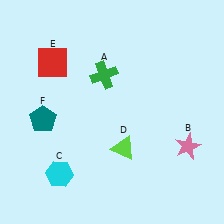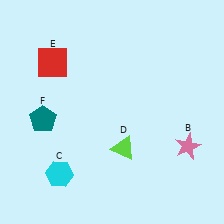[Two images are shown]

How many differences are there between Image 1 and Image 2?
There is 1 difference between the two images.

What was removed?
The green cross (A) was removed in Image 2.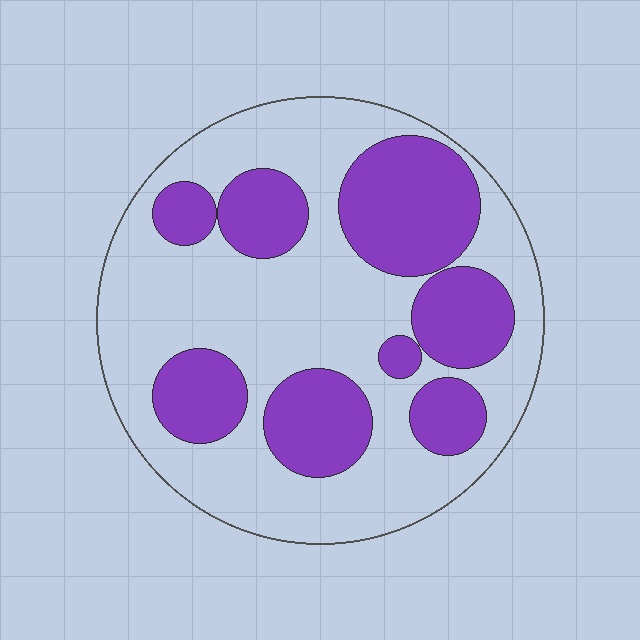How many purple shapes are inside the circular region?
8.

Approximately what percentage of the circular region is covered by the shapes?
Approximately 35%.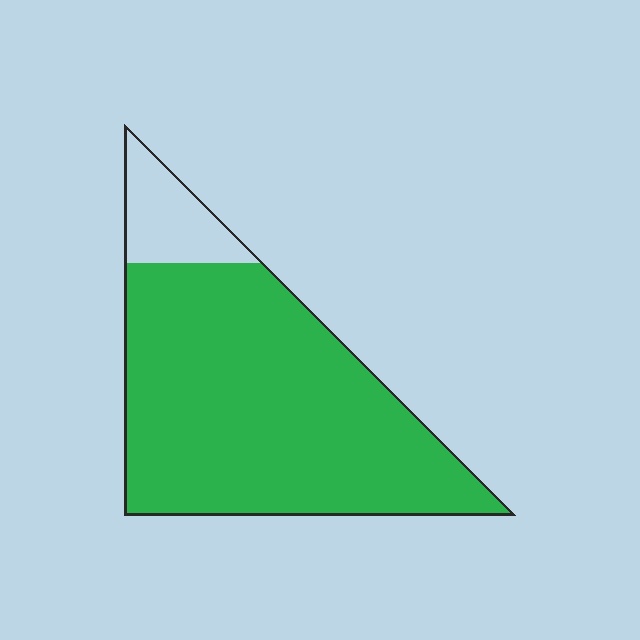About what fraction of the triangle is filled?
About seven eighths (7/8).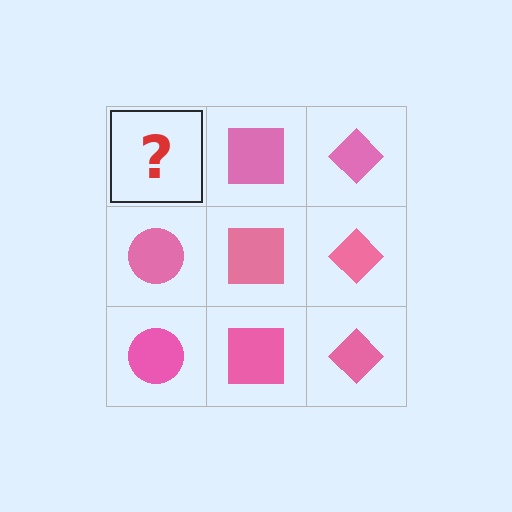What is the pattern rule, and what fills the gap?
The rule is that each column has a consistent shape. The gap should be filled with a pink circle.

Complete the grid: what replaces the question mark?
The question mark should be replaced with a pink circle.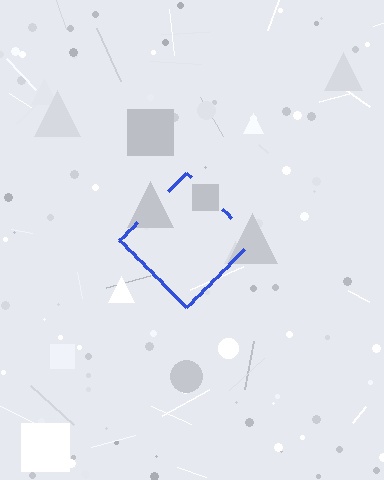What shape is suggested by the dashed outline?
The dashed outline suggests a diamond.